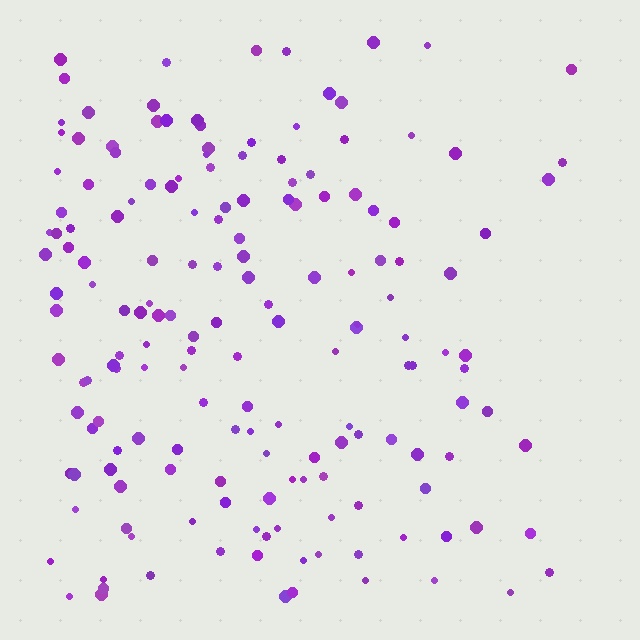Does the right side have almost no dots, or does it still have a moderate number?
Still a moderate number, just noticeably fewer than the left.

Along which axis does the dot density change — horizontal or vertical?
Horizontal.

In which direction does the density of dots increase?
From right to left, with the left side densest.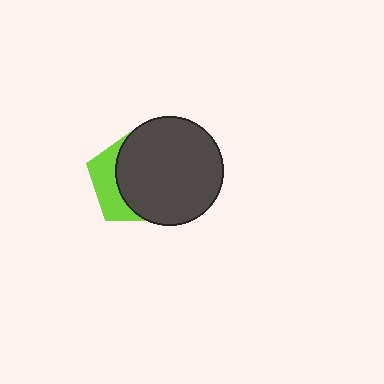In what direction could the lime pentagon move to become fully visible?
The lime pentagon could move left. That would shift it out from behind the dark gray circle entirely.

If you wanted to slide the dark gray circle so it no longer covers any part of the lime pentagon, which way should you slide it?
Slide it right — that is the most direct way to separate the two shapes.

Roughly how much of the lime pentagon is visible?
A small part of it is visible (roughly 32%).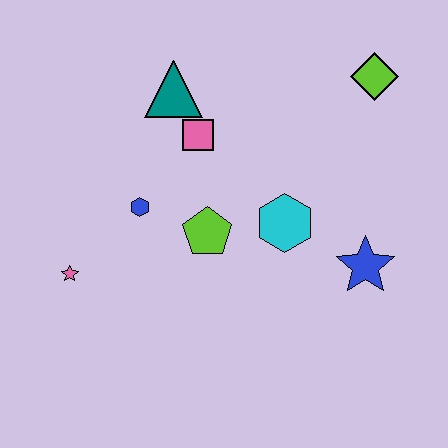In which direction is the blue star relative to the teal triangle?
The blue star is to the right of the teal triangle.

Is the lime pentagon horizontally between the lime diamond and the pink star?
Yes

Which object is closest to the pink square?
The teal triangle is closest to the pink square.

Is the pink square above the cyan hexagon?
Yes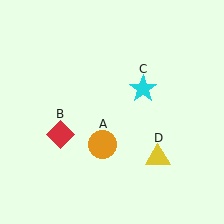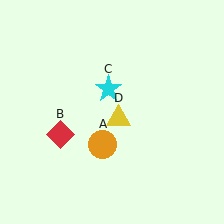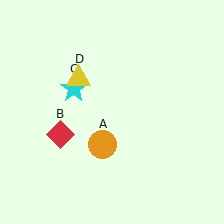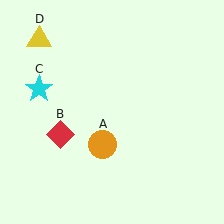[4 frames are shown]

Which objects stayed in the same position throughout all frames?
Orange circle (object A) and red diamond (object B) remained stationary.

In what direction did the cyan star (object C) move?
The cyan star (object C) moved left.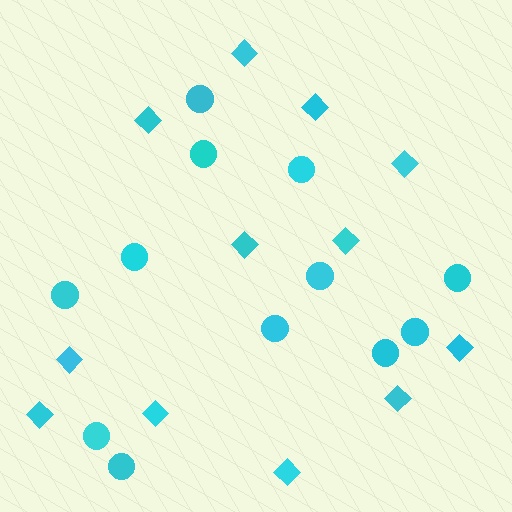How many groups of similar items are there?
There are 2 groups: one group of circles (12) and one group of diamonds (12).